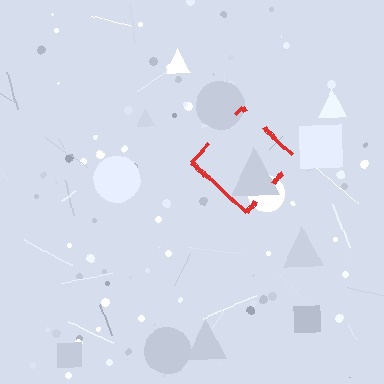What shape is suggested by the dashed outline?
The dashed outline suggests a diamond.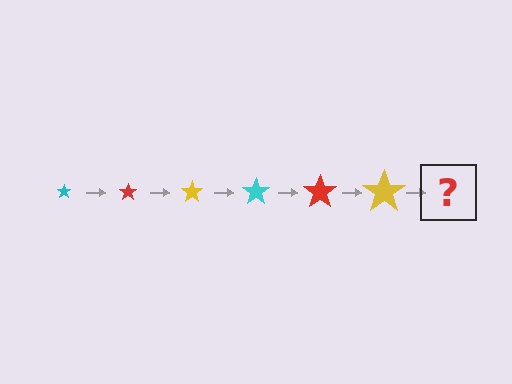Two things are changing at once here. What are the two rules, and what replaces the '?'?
The two rules are that the star grows larger each step and the color cycles through cyan, red, and yellow. The '?' should be a cyan star, larger than the previous one.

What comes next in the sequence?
The next element should be a cyan star, larger than the previous one.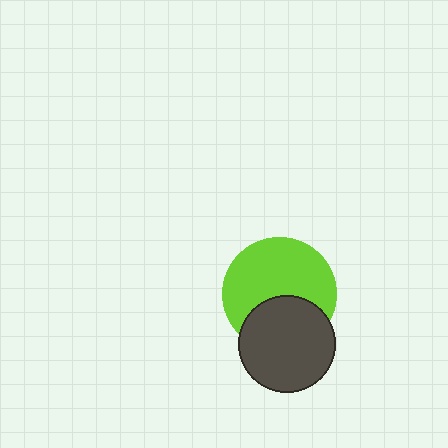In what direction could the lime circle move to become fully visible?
The lime circle could move up. That would shift it out from behind the dark gray circle entirely.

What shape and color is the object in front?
The object in front is a dark gray circle.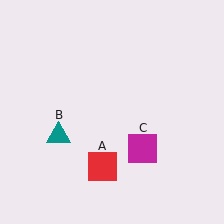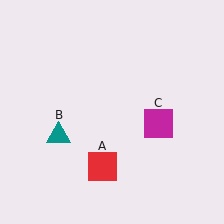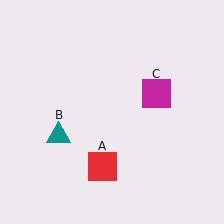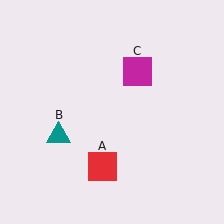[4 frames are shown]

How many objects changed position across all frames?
1 object changed position: magenta square (object C).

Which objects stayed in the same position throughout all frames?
Red square (object A) and teal triangle (object B) remained stationary.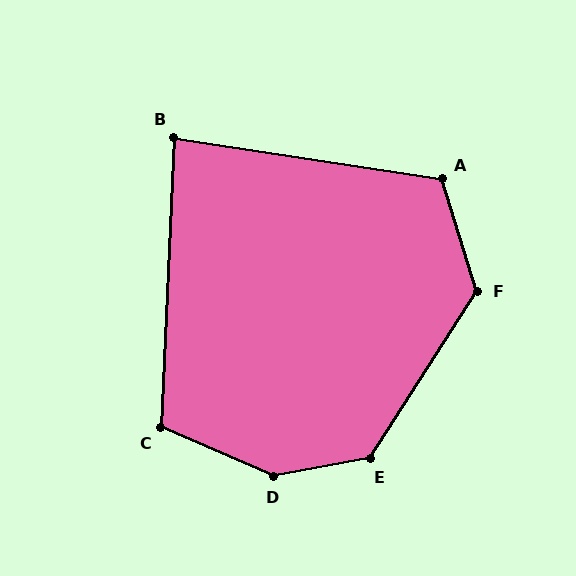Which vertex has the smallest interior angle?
B, at approximately 84 degrees.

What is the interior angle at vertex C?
Approximately 111 degrees (obtuse).